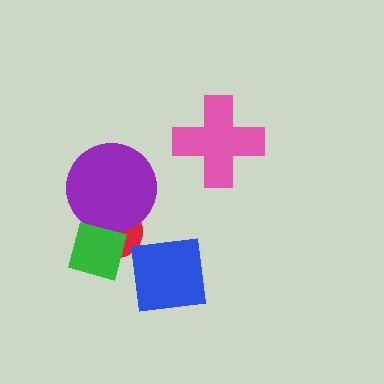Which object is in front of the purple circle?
The green diamond is in front of the purple circle.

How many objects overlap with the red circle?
2 objects overlap with the red circle.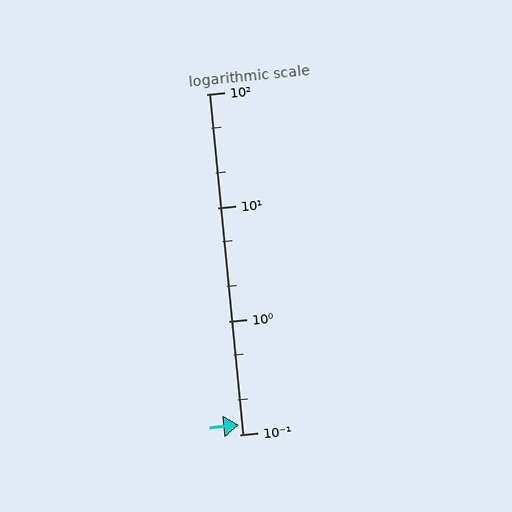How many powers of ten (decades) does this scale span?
The scale spans 3 decades, from 0.1 to 100.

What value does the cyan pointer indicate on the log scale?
The pointer indicates approximately 0.12.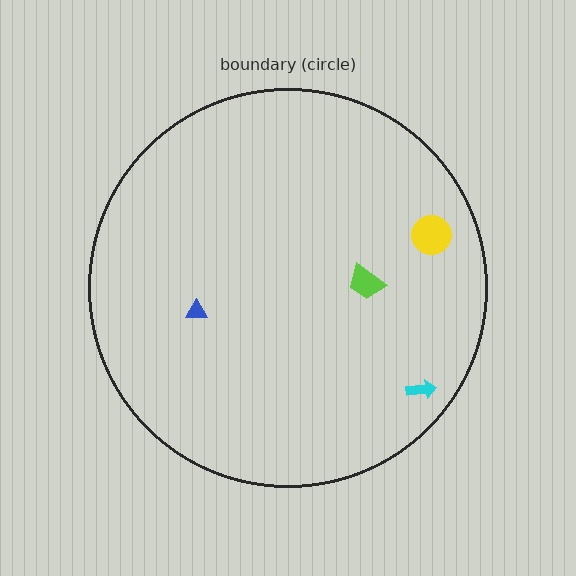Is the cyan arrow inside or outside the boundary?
Inside.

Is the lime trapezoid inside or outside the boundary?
Inside.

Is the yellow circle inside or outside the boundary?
Inside.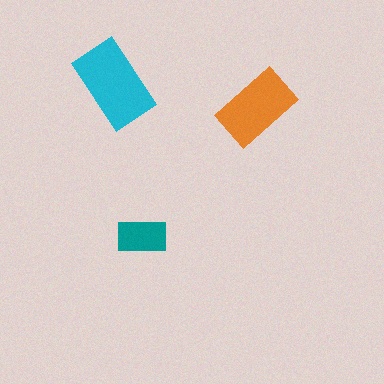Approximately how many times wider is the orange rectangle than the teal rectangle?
About 1.5 times wider.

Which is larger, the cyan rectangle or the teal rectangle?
The cyan one.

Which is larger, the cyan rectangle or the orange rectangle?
The cyan one.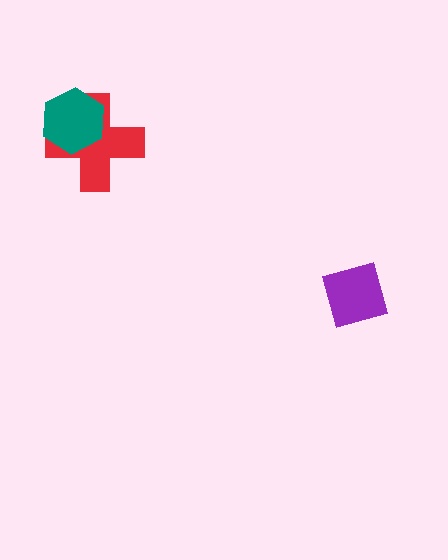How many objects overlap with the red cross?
1 object overlaps with the red cross.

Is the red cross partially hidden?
Yes, it is partially covered by another shape.